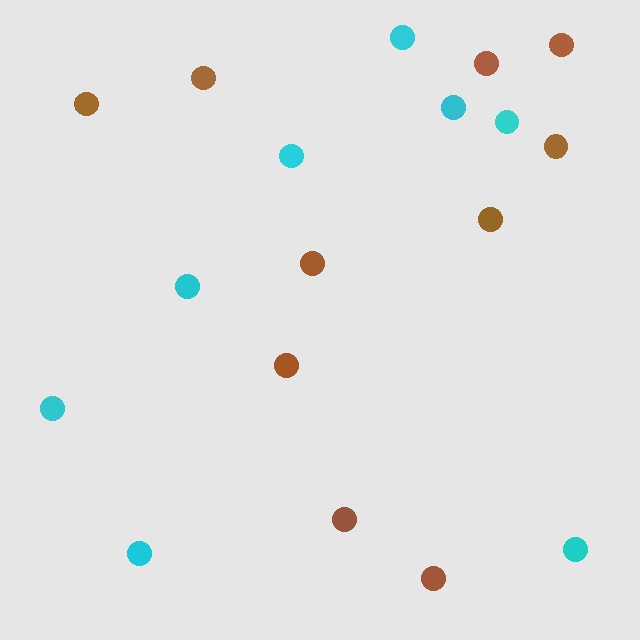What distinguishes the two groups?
There are 2 groups: one group of brown circles (10) and one group of cyan circles (8).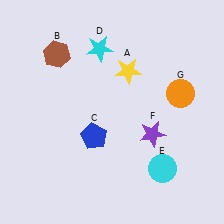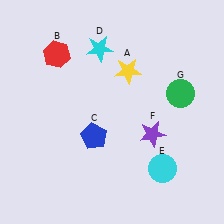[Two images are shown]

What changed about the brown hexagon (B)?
In Image 1, B is brown. In Image 2, it changed to red.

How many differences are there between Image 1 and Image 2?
There are 2 differences between the two images.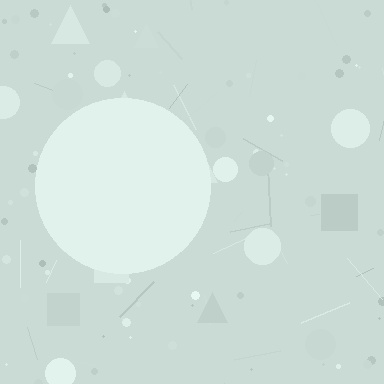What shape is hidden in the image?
A circle is hidden in the image.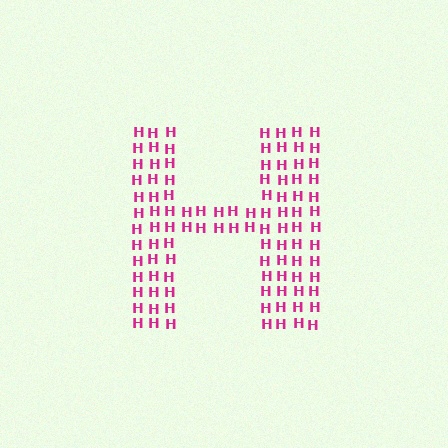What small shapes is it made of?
It is made of small letter H's.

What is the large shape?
The large shape is the letter H.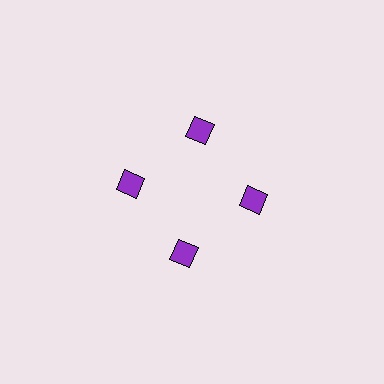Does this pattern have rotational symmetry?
Yes, this pattern has 4-fold rotational symmetry. It looks the same after rotating 90 degrees around the center.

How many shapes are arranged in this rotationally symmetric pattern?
There are 4 shapes, arranged in 4 groups of 1.